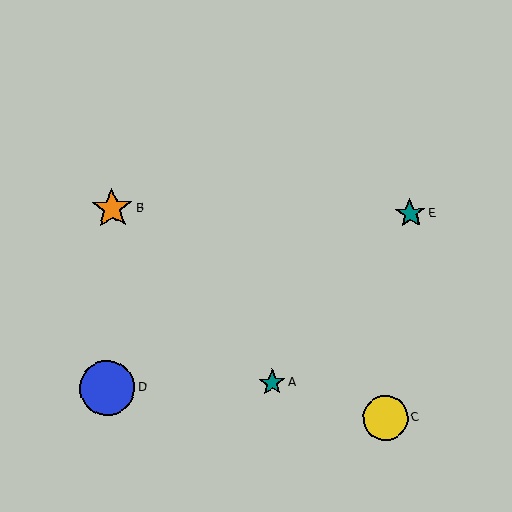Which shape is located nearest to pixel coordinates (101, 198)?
The orange star (labeled B) at (112, 209) is nearest to that location.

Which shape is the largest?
The blue circle (labeled D) is the largest.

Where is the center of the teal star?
The center of the teal star is at (410, 214).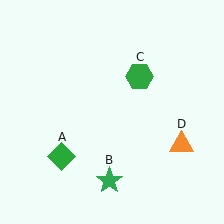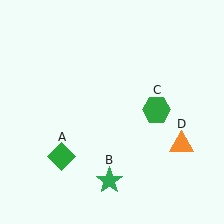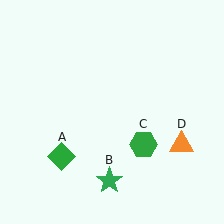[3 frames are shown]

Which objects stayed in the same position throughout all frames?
Green diamond (object A) and green star (object B) and orange triangle (object D) remained stationary.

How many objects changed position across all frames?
1 object changed position: green hexagon (object C).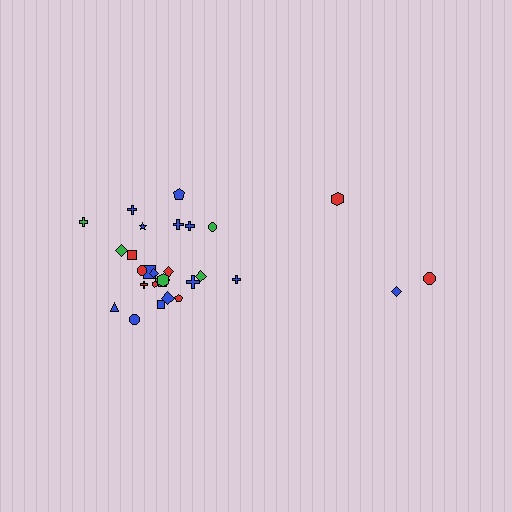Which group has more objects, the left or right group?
The left group.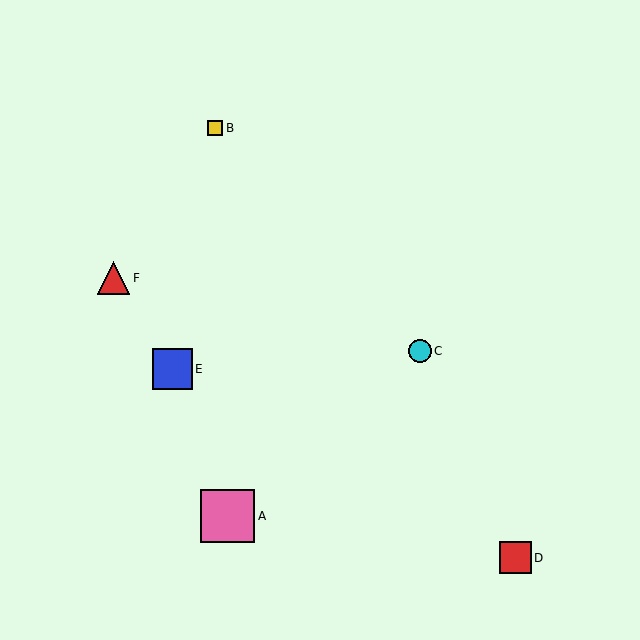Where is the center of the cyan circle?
The center of the cyan circle is at (420, 351).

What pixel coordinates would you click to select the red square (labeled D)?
Click at (516, 558) to select the red square D.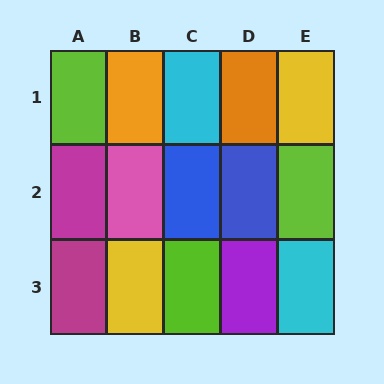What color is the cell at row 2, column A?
Magenta.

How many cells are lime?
3 cells are lime.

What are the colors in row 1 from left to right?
Lime, orange, cyan, orange, yellow.